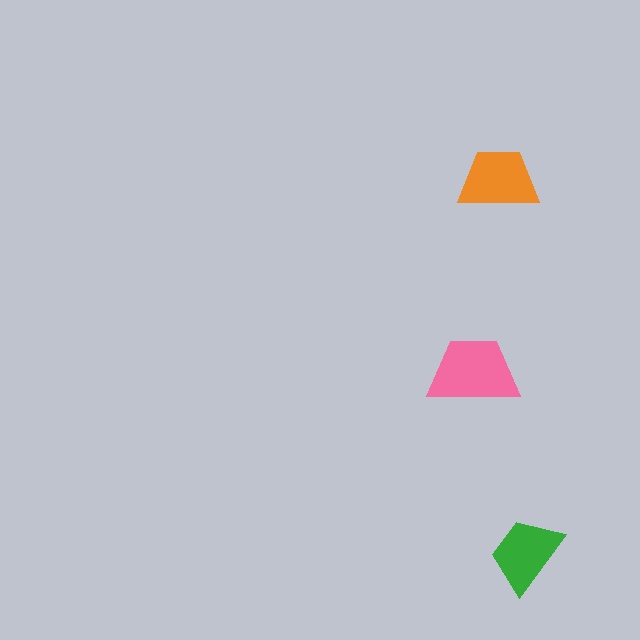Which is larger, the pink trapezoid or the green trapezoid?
The pink one.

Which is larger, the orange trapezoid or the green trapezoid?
The orange one.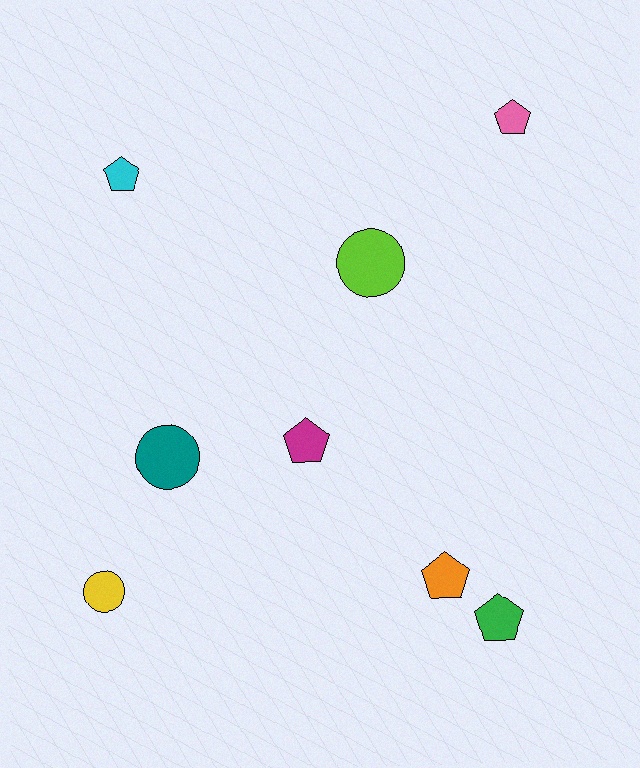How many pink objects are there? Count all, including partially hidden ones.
There is 1 pink object.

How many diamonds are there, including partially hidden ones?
There are no diamonds.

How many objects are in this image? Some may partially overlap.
There are 8 objects.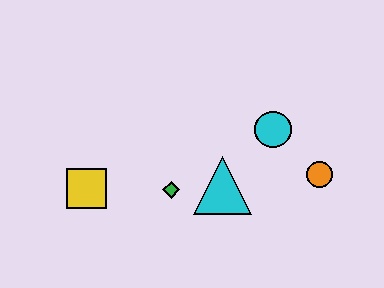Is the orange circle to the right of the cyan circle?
Yes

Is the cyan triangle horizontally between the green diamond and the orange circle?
Yes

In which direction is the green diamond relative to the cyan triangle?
The green diamond is to the left of the cyan triangle.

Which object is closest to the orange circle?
The cyan circle is closest to the orange circle.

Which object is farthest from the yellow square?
The orange circle is farthest from the yellow square.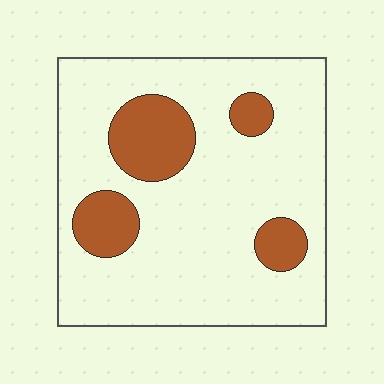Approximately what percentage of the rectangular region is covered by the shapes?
Approximately 20%.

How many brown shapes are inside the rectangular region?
4.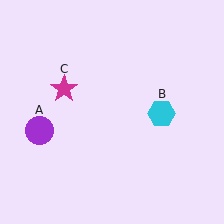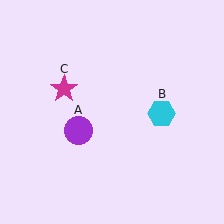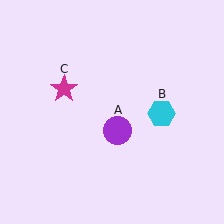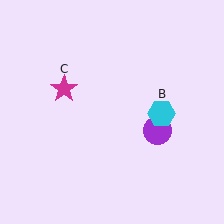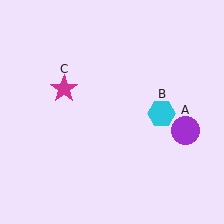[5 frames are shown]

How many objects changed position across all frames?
1 object changed position: purple circle (object A).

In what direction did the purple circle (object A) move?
The purple circle (object A) moved right.